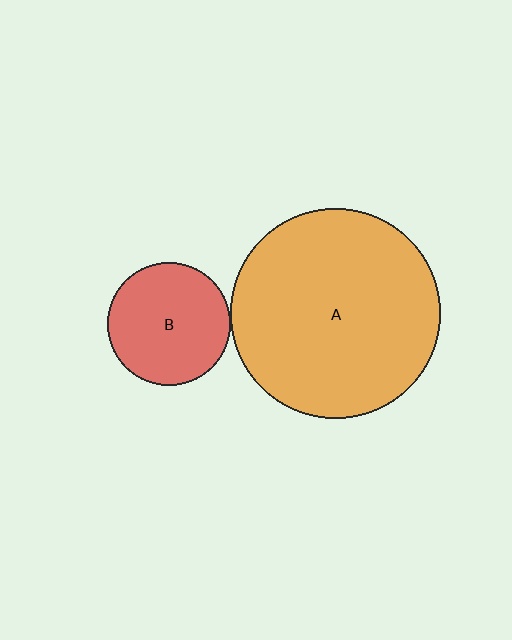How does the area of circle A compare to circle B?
Approximately 2.9 times.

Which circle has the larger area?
Circle A (orange).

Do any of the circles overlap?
No, none of the circles overlap.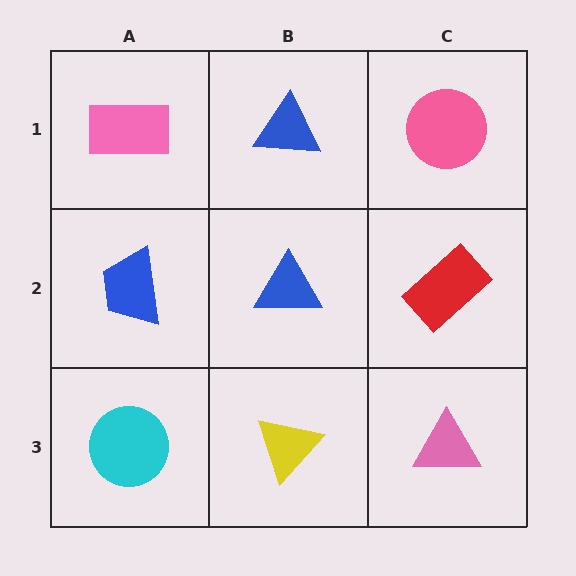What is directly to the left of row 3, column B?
A cyan circle.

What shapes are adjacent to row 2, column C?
A pink circle (row 1, column C), a pink triangle (row 3, column C), a blue triangle (row 2, column B).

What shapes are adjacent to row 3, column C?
A red rectangle (row 2, column C), a yellow triangle (row 3, column B).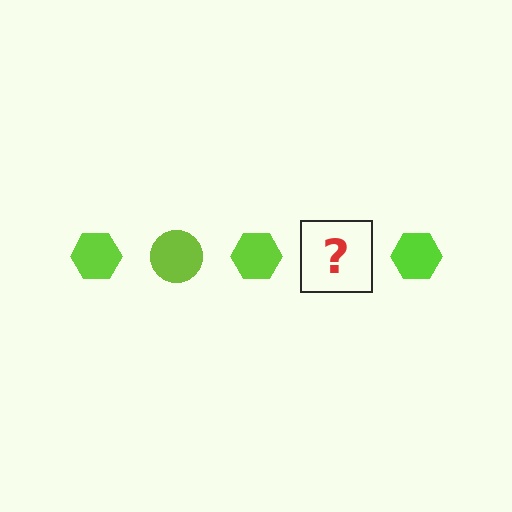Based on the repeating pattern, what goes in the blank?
The blank should be a lime circle.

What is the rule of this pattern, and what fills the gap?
The rule is that the pattern cycles through hexagon, circle shapes in lime. The gap should be filled with a lime circle.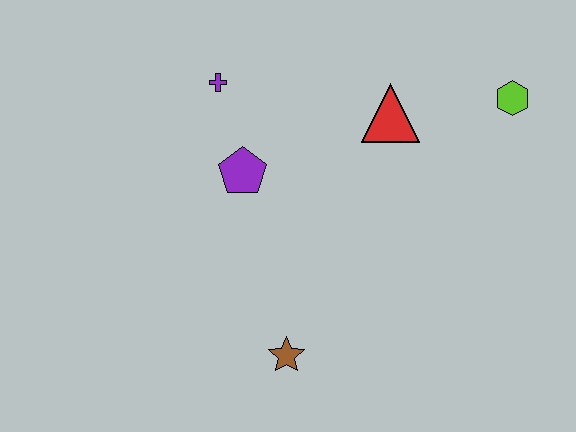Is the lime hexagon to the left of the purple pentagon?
No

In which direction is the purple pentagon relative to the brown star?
The purple pentagon is above the brown star.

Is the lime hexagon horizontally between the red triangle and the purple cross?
No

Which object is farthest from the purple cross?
The lime hexagon is farthest from the purple cross.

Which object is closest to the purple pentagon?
The purple cross is closest to the purple pentagon.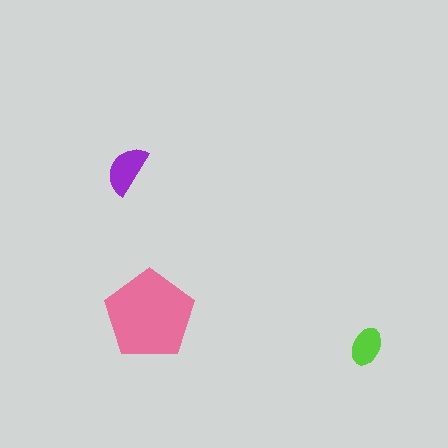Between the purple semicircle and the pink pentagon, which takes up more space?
The pink pentagon.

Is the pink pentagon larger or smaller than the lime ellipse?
Larger.